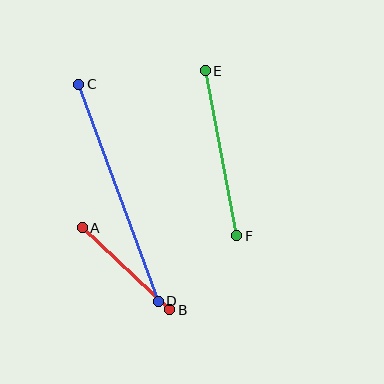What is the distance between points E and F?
The distance is approximately 168 pixels.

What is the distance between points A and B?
The distance is approximately 120 pixels.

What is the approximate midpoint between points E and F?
The midpoint is at approximately (221, 153) pixels.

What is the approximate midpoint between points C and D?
The midpoint is at approximately (118, 193) pixels.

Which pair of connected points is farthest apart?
Points C and D are farthest apart.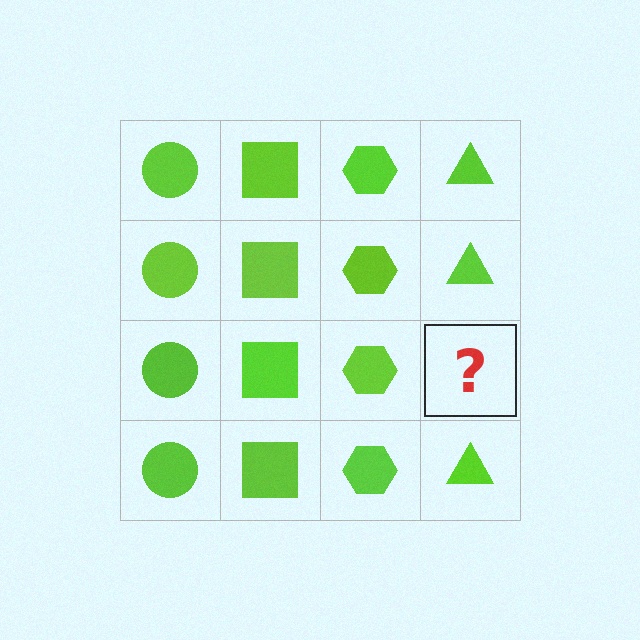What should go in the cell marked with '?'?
The missing cell should contain a lime triangle.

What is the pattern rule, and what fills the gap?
The rule is that each column has a consistent shape. The gap should be filled with a lime triangle.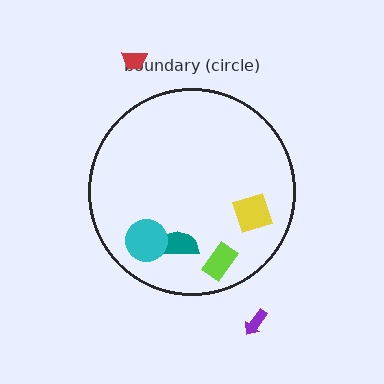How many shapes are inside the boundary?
4 inside, 2 outside.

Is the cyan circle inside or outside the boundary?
Inside.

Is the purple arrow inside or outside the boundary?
Outside.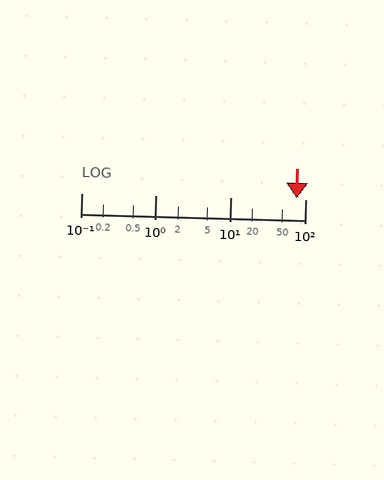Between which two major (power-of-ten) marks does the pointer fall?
The pointer is between 10 and 100.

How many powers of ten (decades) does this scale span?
The scale spans 3 decades, from 0.1 to 100.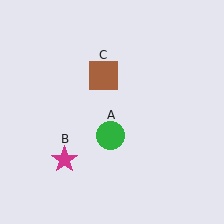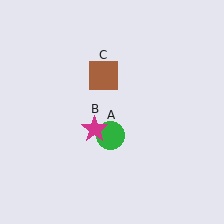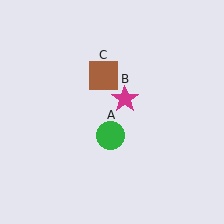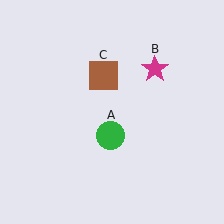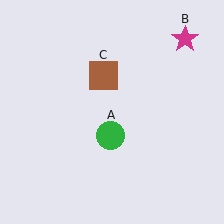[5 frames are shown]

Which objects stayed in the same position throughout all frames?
Green circle (object A) and brown square (object C) remained stationary.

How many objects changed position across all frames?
1 object changed position: magenta star (object B).